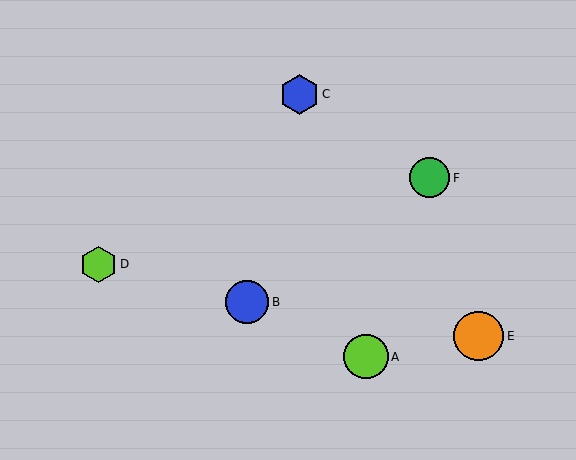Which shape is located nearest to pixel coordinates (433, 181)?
The green circle (labeled F) at (430, 178) is nearest to that location.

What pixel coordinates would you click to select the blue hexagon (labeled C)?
Click at (299, 94) to select the blue hexagon C.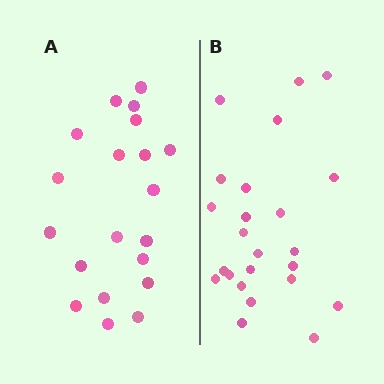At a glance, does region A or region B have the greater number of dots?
Region B (the right region) has more dots.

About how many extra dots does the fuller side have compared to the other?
Region B has about 4 more dots than region A.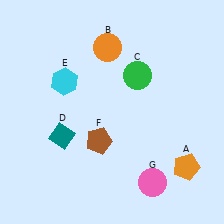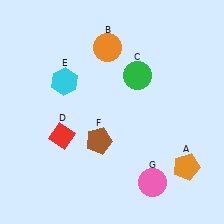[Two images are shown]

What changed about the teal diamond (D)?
In Image 1, D is teal. In Image 2, it changed to red.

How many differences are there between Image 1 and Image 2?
There is 1 difference between the two images.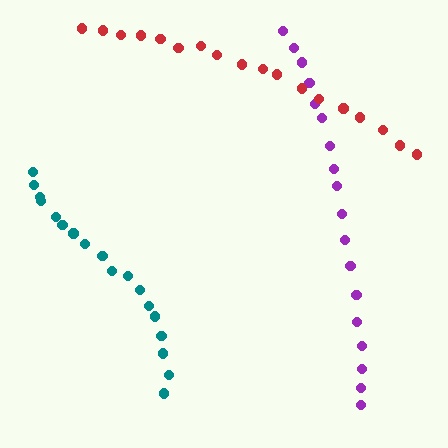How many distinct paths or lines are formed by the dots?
There are 3 distinct paths.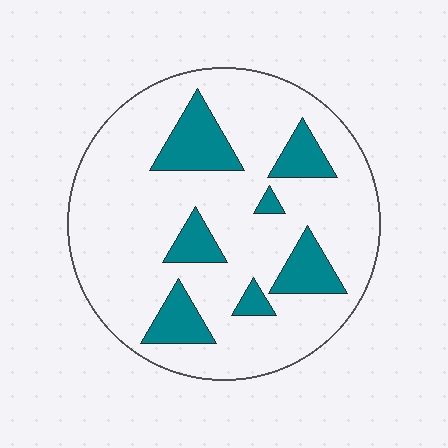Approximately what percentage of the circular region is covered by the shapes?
Approximately 20%.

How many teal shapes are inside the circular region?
7.